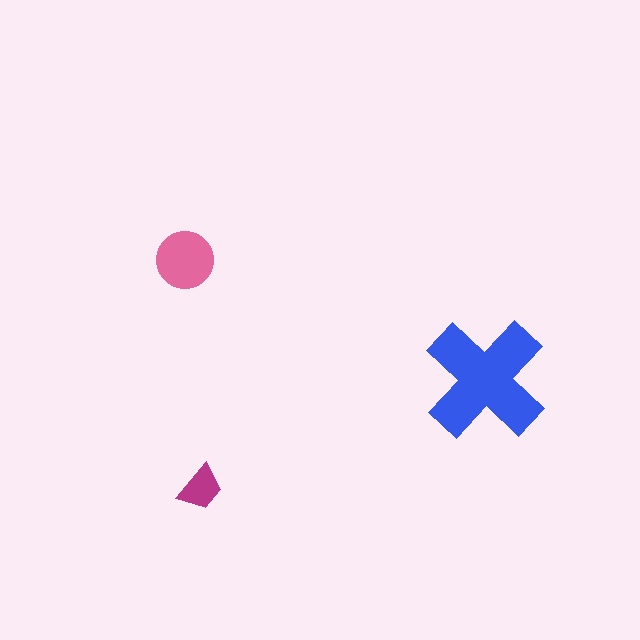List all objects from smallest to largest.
The magenta trapezoid, the pink circle, the blue cross.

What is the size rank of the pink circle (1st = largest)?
2nd.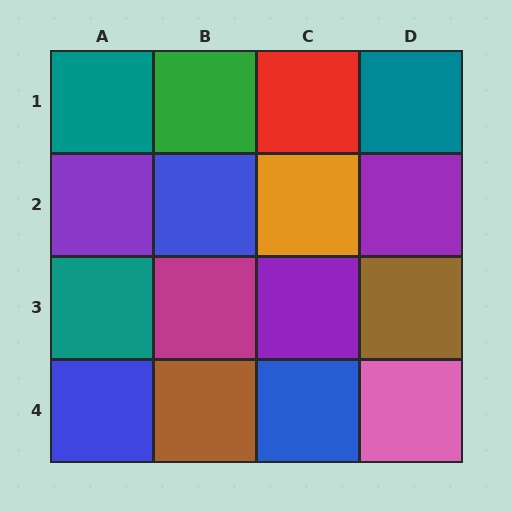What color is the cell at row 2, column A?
Purple.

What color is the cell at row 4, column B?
Brown.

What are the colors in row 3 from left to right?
Teal, magenta, purple, brown.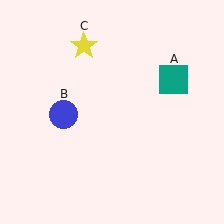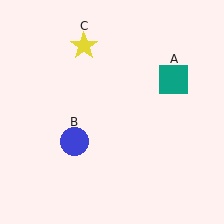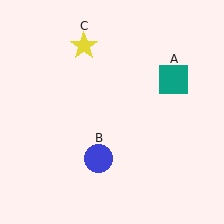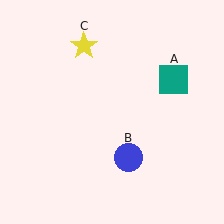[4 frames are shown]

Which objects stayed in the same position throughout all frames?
Teal square (object A) and yellow star (object C) remained stationary.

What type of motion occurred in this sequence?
The blue circle (object B) rotated counterclockwise around the center of the scene.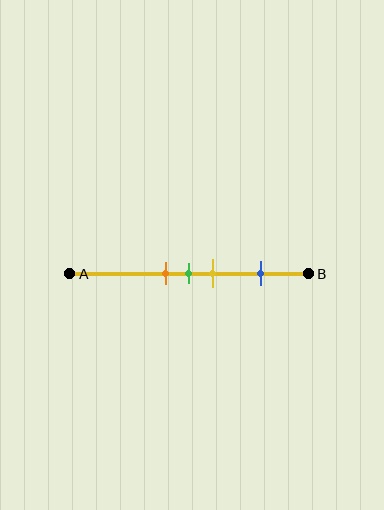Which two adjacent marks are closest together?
The orange and green marks are the closest adjacent pair.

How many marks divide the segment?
There are 4 marks dividing the segment.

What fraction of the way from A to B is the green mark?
The green mark is approximately 50% (0.5) of the way from A to B.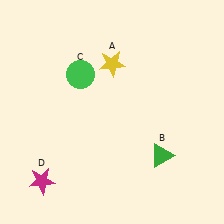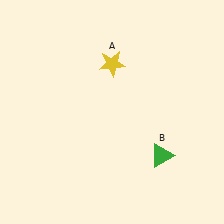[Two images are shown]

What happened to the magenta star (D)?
The magenta star (D) was removed in Image 2. It was in the bottom-left area of Image 1.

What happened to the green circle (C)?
The green circle (C) was removed in Image 2. It was in the top-left area of Image 1.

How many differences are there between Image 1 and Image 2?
There are 2 differences between the two images.